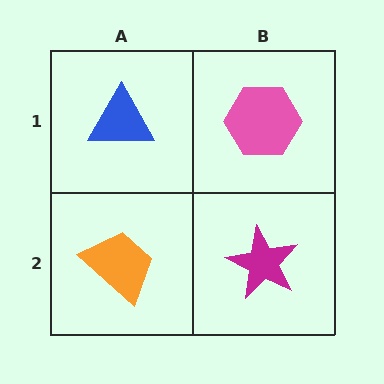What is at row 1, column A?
A blue triangle.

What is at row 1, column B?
A pink hexagon.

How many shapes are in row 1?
2 shapes.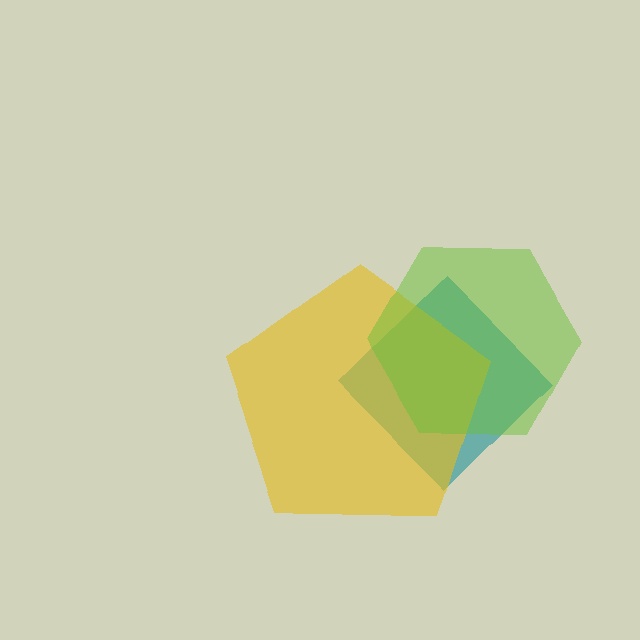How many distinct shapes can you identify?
There are 3 distinct shapes: a teal diamond, a yellow pentagon, a lime hexagon.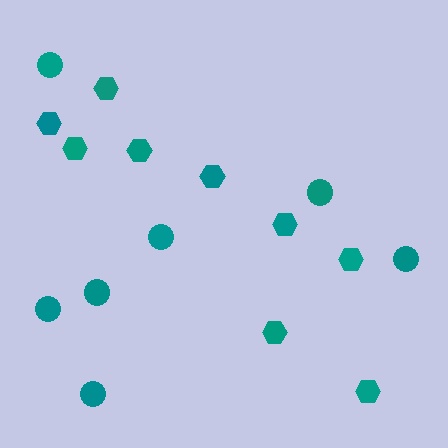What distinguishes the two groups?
There are 2 groups: one group of hexagons (9) and one group of circles (7).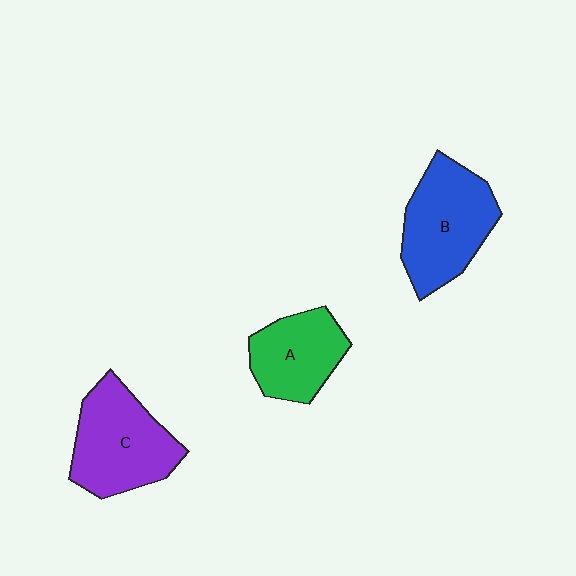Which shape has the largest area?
Shape B (blue).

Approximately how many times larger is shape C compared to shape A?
Approximately 1.3 times.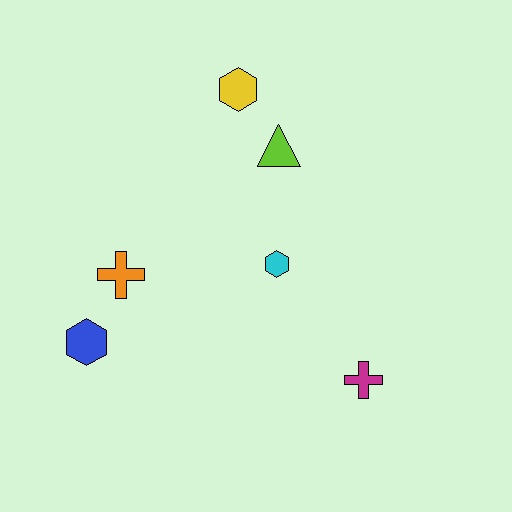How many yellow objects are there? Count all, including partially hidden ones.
There is 1 yellow object.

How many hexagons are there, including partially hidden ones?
There are 3 hexagons.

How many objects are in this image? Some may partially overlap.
There are 6 objects.